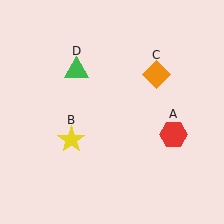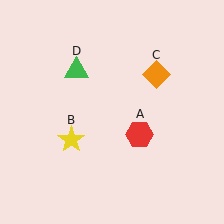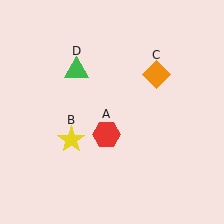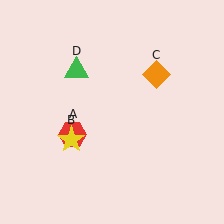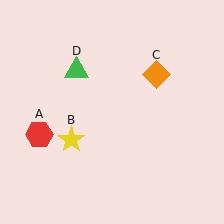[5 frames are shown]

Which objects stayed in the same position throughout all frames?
Yellow star (object B) and orange diamond (object C) and green triangle (object D) remained stationary.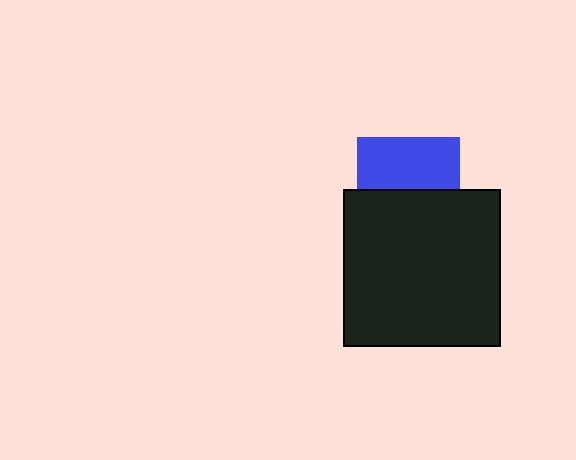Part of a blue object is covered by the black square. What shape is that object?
It is a square.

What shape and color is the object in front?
The object in front is a black square.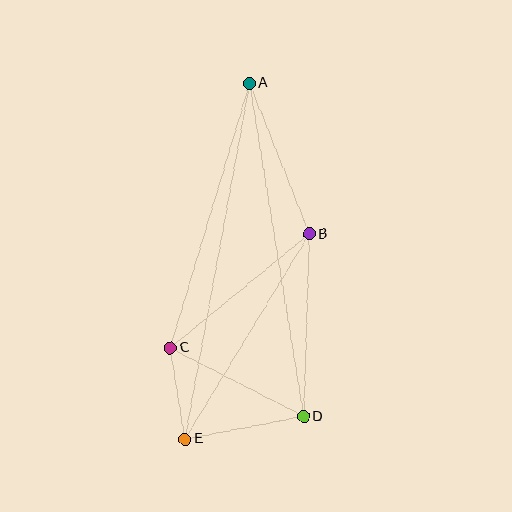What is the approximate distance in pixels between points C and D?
The distance between C and D is approximately 150 pixels.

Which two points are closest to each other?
Points C and E are closest to each other.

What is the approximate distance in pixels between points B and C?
The distance between B and C is approximately 179 pixels.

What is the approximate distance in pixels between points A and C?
The distance between A and C is approximately 276 pixels.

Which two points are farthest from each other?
Points A and E are farthest from each other.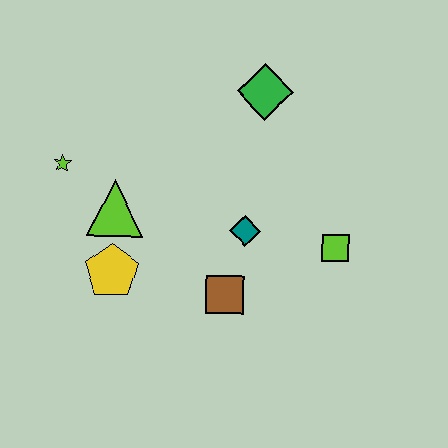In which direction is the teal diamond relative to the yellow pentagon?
The teal diamond is to the right of the yellow pentagon.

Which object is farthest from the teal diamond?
The lime star is farthest from the teal diamond.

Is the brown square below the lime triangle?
Yes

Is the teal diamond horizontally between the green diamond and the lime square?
No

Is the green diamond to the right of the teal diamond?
Yes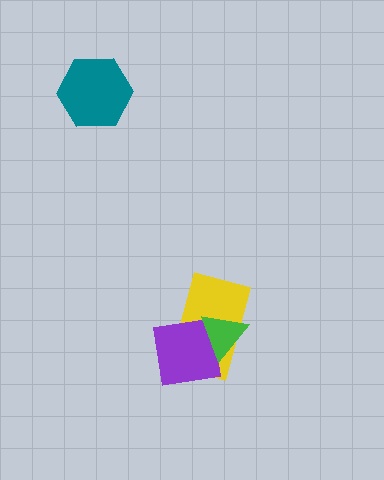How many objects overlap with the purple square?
2 objects overlap with the purple square.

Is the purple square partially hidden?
Yes, it is partially covered by another shape.